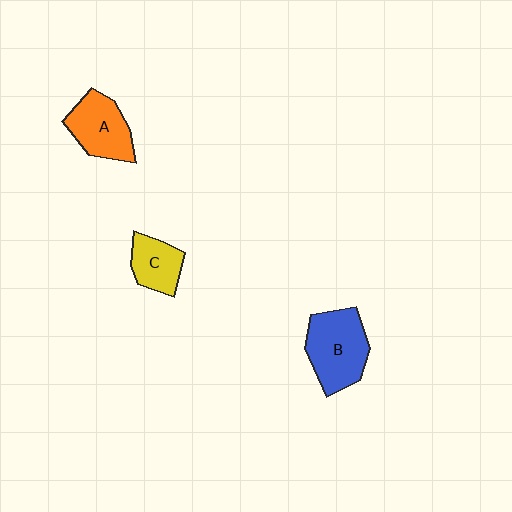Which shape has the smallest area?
Shape C (yellow).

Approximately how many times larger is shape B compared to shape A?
Approximately 1.3 times.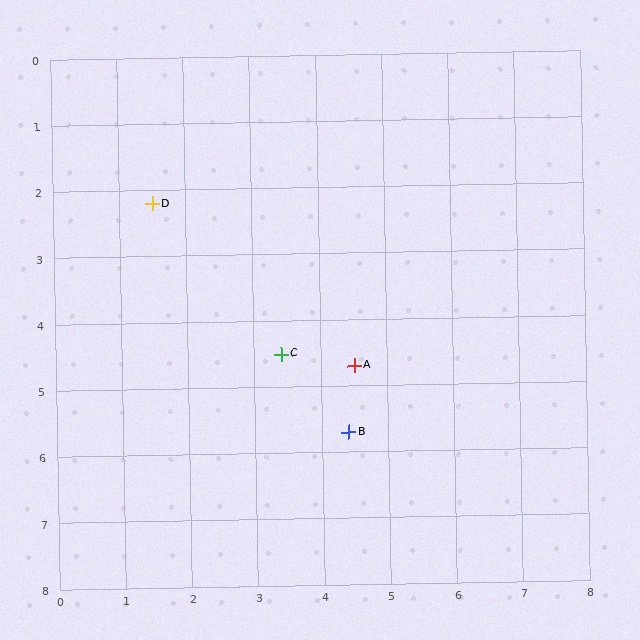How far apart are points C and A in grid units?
Points C and A are about 1.1 grid units apart.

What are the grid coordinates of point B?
Point B is at approximately (4.4, 5.7).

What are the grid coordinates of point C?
Point C is at approximately (3.4, 4.5).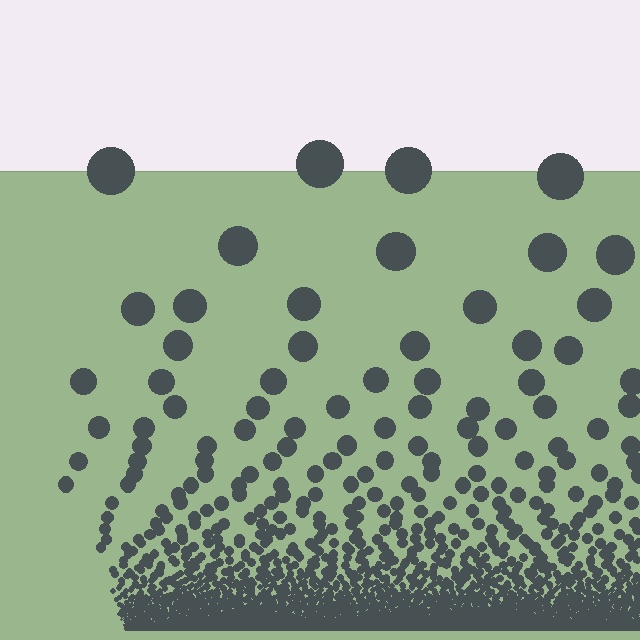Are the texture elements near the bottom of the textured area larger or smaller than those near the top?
Smaller. The gradient is inverted — elements near the bottom are smaller and denser.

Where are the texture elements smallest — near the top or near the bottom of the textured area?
Near the bottom.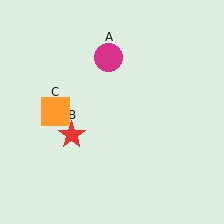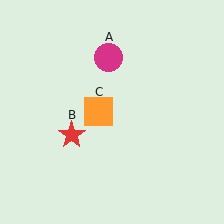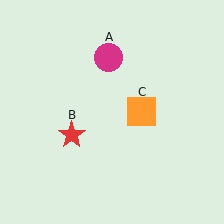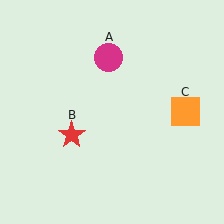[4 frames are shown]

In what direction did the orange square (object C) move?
The orange square (object C) moved right.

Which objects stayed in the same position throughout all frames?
Magenta circle (object A) and red star (object B) remained stationary.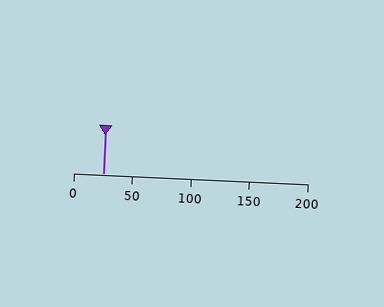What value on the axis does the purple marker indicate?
The marker indicates approximately 25.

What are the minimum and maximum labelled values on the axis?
The axis runs from 0 to 200.